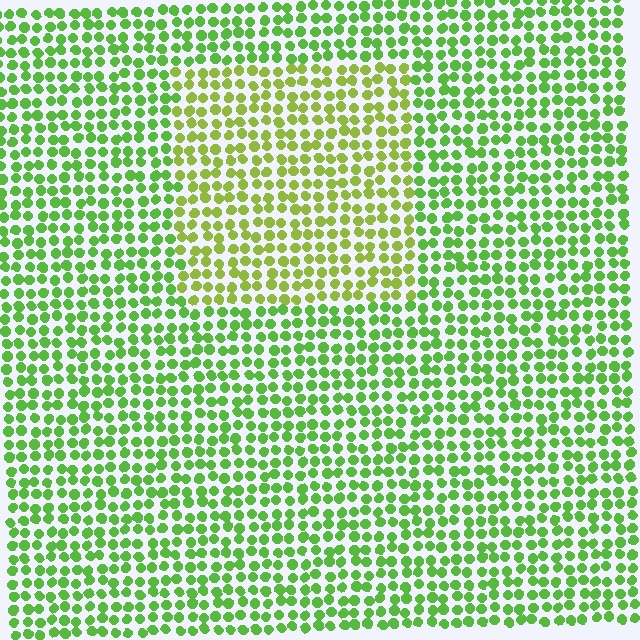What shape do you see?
I see a rectangle.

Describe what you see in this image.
The image is filled with small lime elements in a uniform arrangement. A rectangle-shaped region is visible where the elements are tinted to a slightly different hue, forming a subtle color boundary.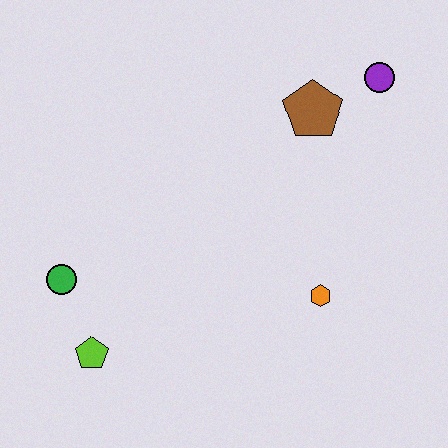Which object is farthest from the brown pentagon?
The lime pentagon is farthest from the brown pentagon.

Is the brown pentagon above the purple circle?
No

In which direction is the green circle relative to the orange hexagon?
The green circle is to the left of the orange hexagon.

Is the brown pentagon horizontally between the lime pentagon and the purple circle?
Yes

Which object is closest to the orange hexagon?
The brown pentagon is closest to the orange hexagon.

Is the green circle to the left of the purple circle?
Yes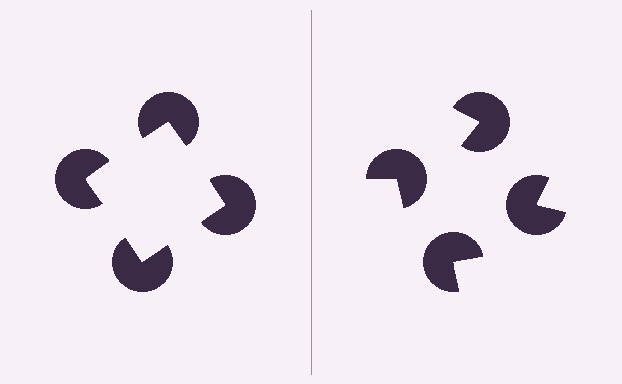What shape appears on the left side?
An illusory square.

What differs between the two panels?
The pac-man discs are positioned identically on both sides; only the wedge orientations differ. On the left they align to a square; on the right they are misaligned.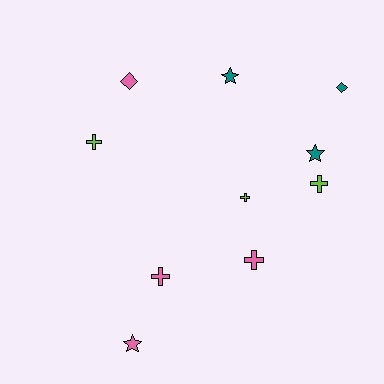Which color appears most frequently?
Pink, with 4 objects.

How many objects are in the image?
There are 10 objects.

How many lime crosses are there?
There are 3 lime crosses.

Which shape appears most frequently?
Cross, with 5 objects.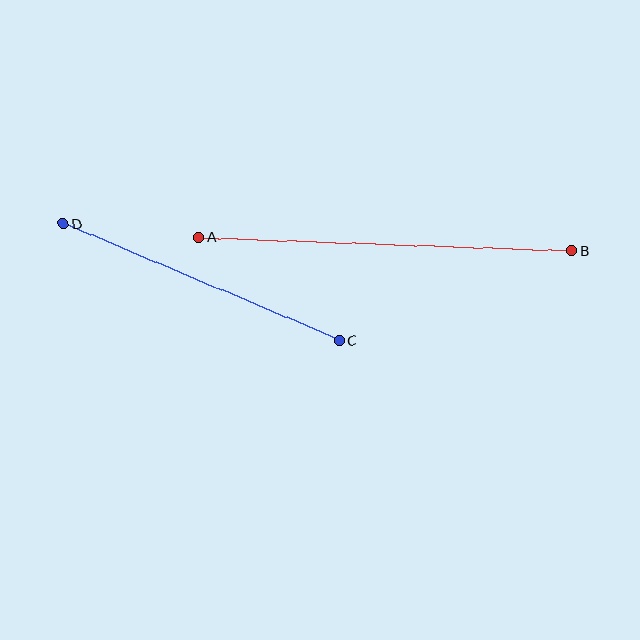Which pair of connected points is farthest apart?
Points A and B are farthest apart.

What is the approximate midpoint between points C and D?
The midpoint is at approximately (202, 282) pixels.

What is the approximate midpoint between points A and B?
The midpoint is at approximately (385, 244) pixels.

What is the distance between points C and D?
The distance is approximately 300 pixels.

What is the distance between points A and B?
The distance is approximately 374 pixels.